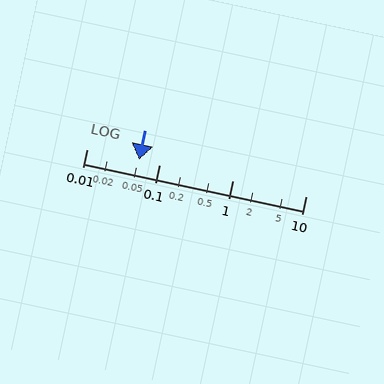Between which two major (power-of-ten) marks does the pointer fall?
The pointer is between 0.01 and 0.1.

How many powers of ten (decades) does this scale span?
The scale spans 3 decades, from 0.01 to 10.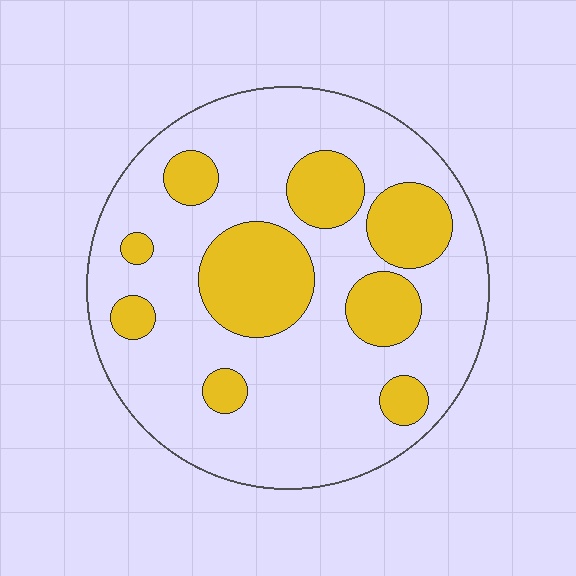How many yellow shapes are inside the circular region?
9.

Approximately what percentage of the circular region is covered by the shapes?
Approximately 25%.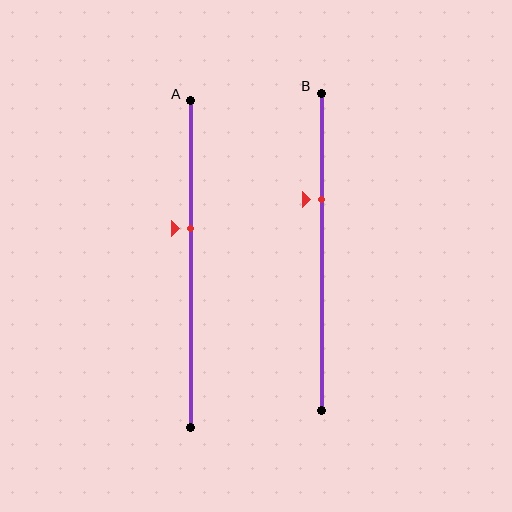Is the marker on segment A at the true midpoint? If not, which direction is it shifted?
No, the marker on segment A is shifted upward by about 11% of the segment length.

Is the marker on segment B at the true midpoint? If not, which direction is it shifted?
No, the marker on segment B is shifted upward by about 16% of the segment length.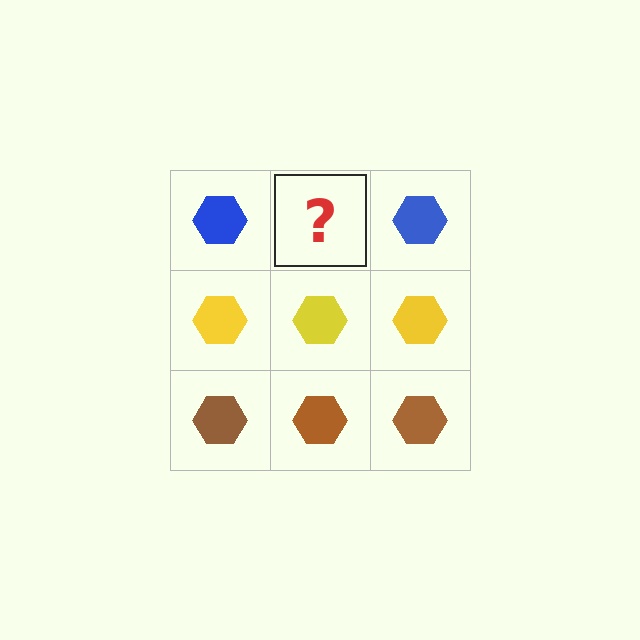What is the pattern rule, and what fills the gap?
The rule is that each row has a consistent color. The gap should be filled with a blue hexagon.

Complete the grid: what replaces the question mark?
The question mark should be replaced with a blue hexagon.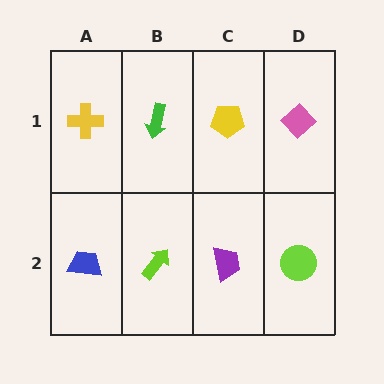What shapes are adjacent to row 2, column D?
A pink diamond (row 1, column D), a purple trapezoid (row 2, column C).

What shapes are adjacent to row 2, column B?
A green arrow (row 1, column B), a blue trapezoid (row 2, column A), a purple trapezoid (row 2, column C).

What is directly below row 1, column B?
A lime arrow.